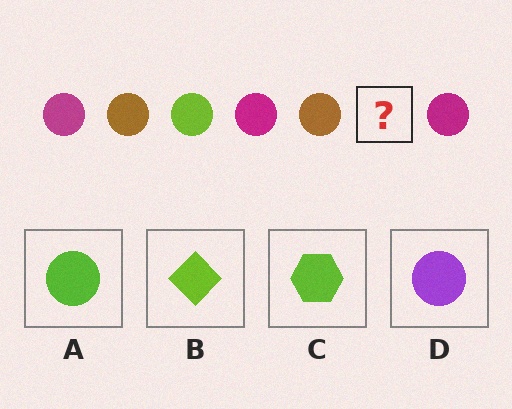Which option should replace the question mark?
Option A.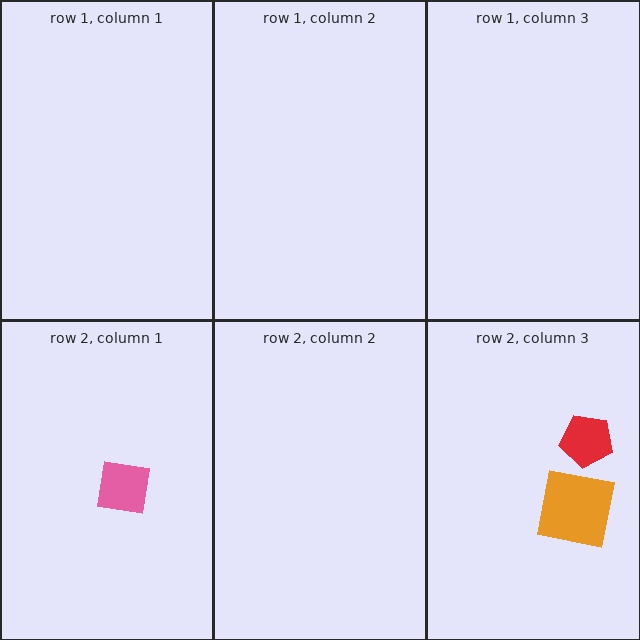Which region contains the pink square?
The row 2, column 1 region.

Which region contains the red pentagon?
The row 2, column 3 region.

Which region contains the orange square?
The row 2, column 3 region.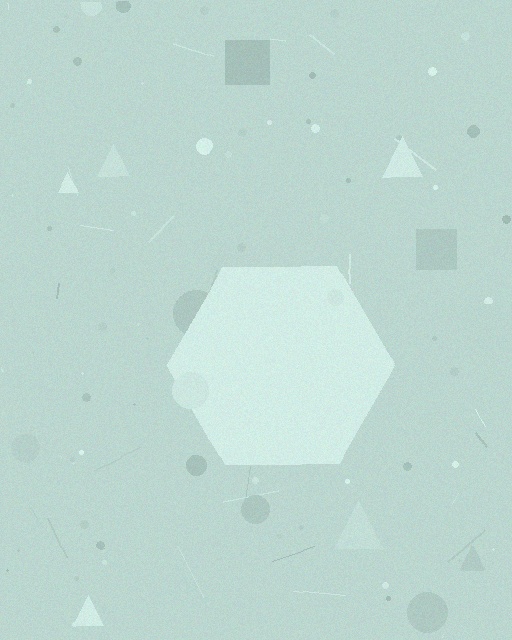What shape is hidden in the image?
A hexagon is hidden in the image.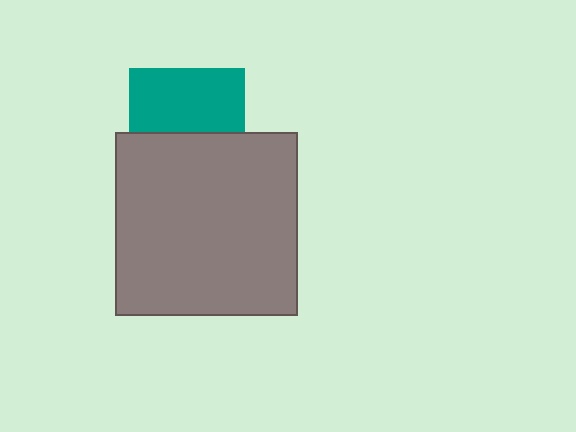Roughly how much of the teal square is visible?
About half of it is visible (roughly 55%).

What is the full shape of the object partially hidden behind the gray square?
The partially hidden object is a teal square.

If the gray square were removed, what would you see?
You would see the complete teal square.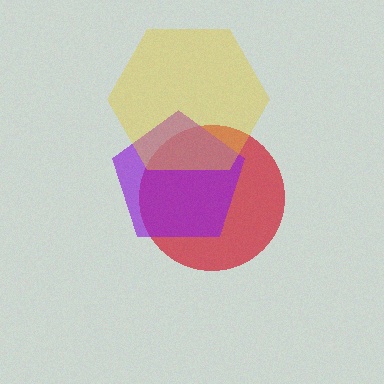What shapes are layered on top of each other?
The layered shapes are: a red circle, a purple pentagon, a yellow hexagon.